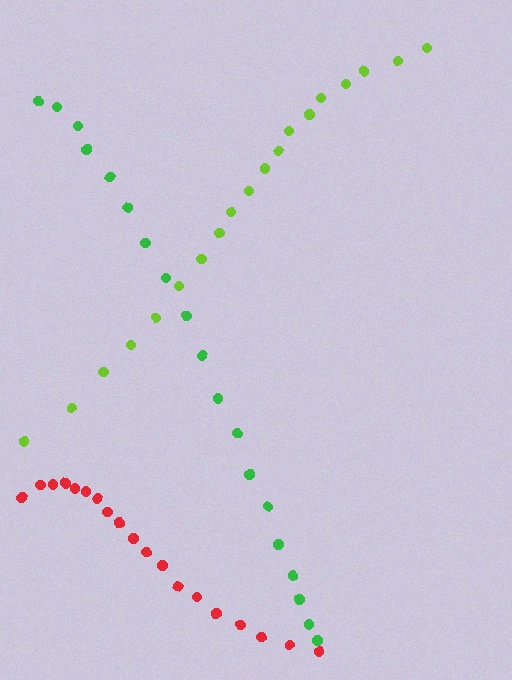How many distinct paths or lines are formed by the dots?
There are 3 distinct paths.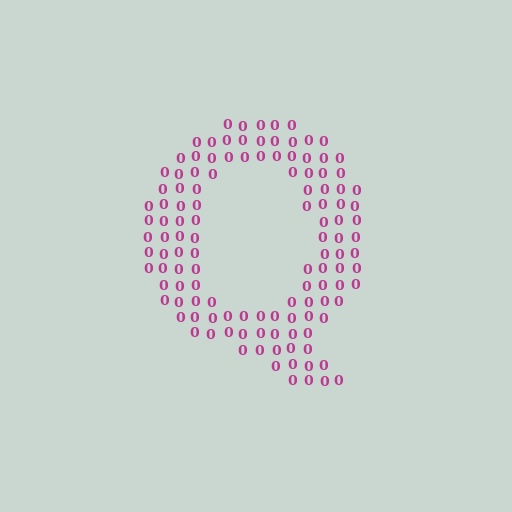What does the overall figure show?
The overall figure shows the letter Q.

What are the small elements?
The small elements are digit 0's.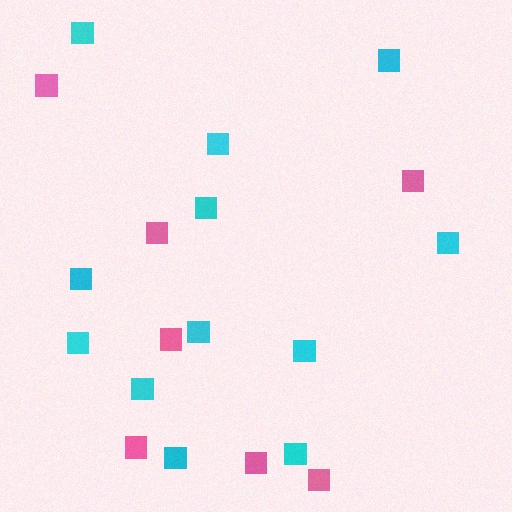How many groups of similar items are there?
There are 2 groups: one group of pink squares (7) and one group of cyan squares (12).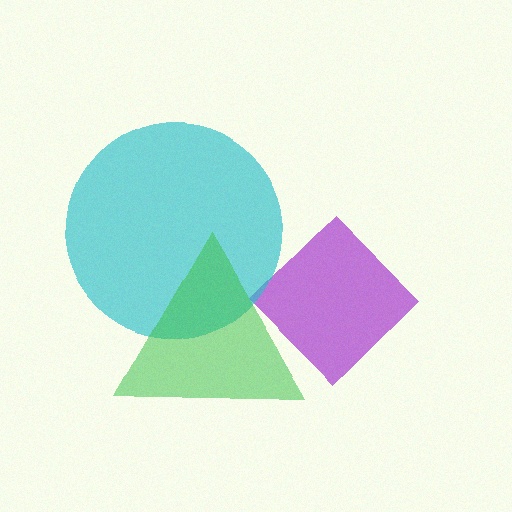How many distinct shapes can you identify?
There are 3 distinct shapes: a purple diamond, a cyan circle, a green triangle.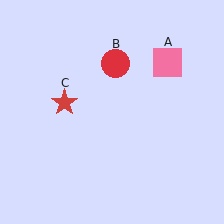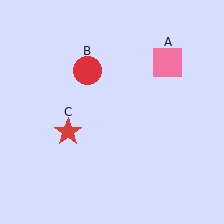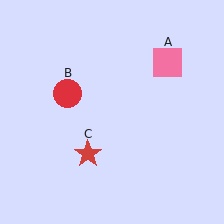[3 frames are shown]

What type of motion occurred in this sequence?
The red circle (object B), red star (object C) rotated counterclockwise around the center of the scene.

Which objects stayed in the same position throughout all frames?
Pink square (object A) remained stationary.